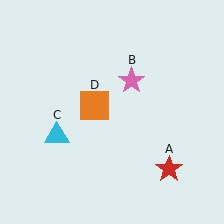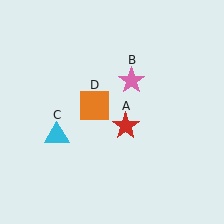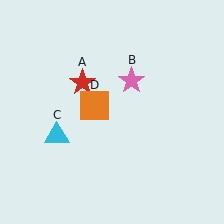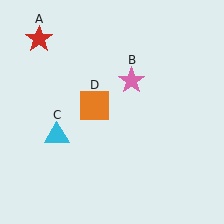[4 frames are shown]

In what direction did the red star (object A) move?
The red star (object A) moved up and to the left.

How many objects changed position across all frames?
1 object changed position: red star (object A).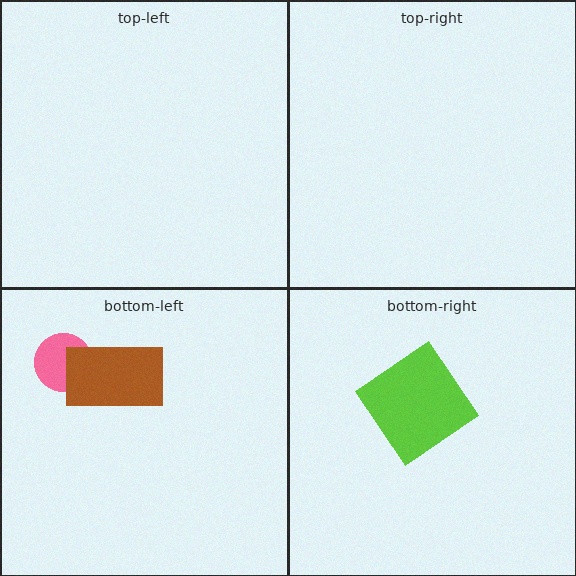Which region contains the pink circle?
The bottom-left region.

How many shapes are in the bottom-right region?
1.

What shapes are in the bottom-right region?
The lime diamond.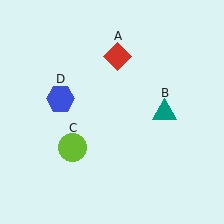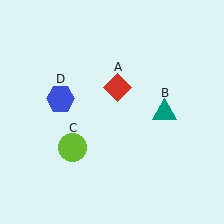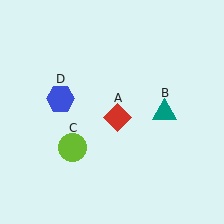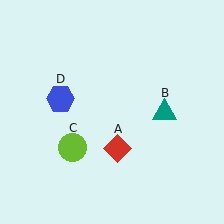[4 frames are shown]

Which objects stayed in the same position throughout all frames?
Teal triangle (object B) and lime circle (object C) and blue hexagon (object D) remained stationary.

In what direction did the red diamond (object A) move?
The red diamond (object A) moved down.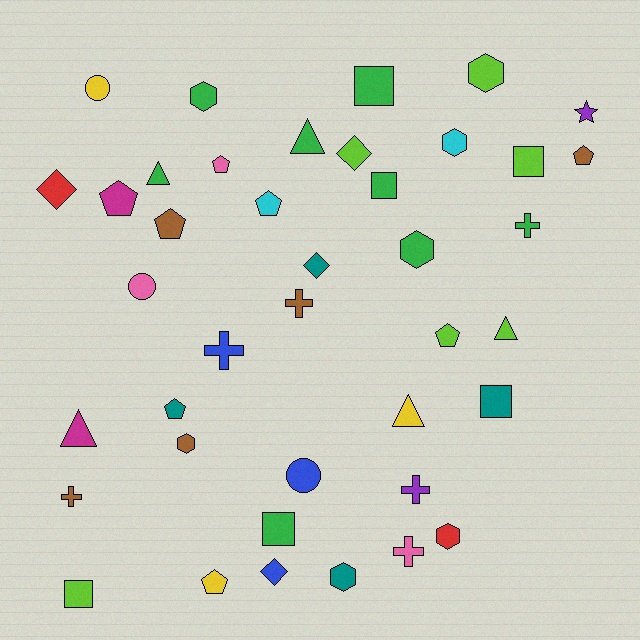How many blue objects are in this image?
There are 3 blue objects.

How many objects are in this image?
There are 40 objects.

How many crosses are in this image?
There are 6 crosses.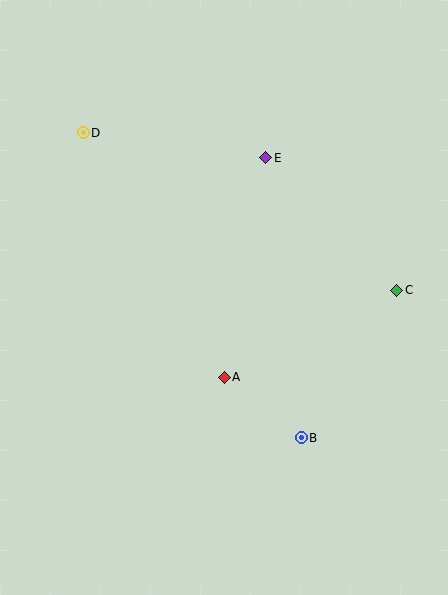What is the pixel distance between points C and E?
The distance between C and E is 186 pixels.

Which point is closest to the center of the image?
Point A at (224, 377) is closest to the center.